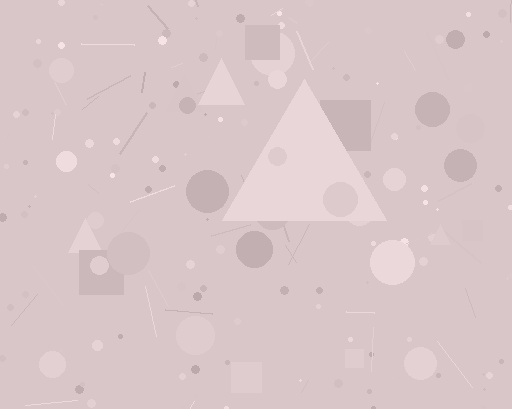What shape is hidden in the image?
A triangle is hidden in the image.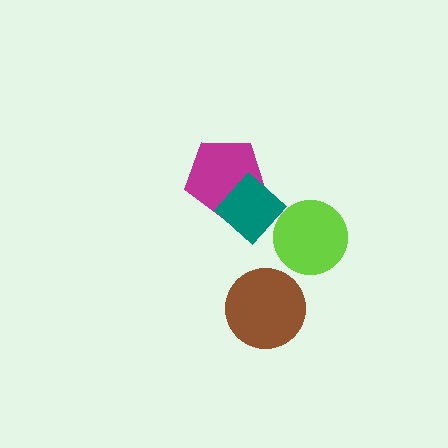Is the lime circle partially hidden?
No, no other shape covers it.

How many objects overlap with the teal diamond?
1 object overlaps with the teal diamond.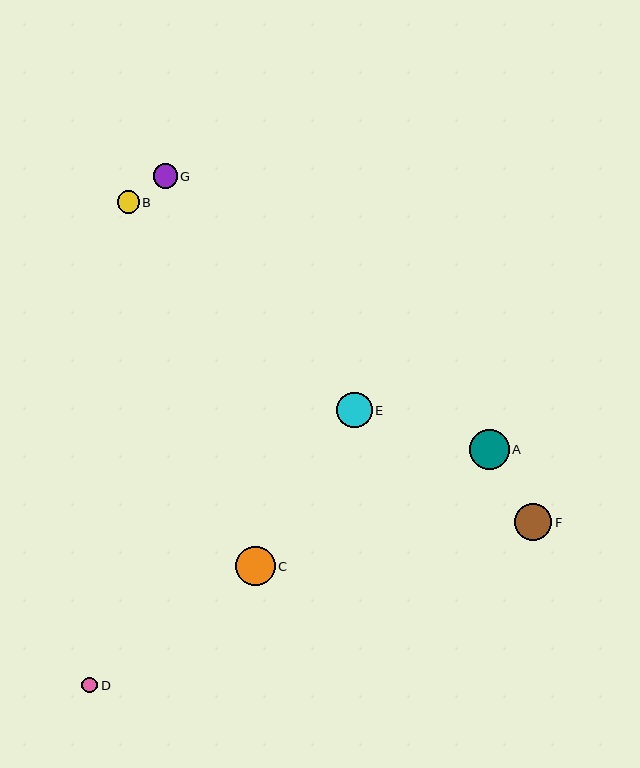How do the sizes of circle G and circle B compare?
Circle G and circle B are approximately the same size.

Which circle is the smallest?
Circle D is the smallest with a size of approximately 16 pixels.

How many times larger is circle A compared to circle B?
Circle A is approximately 1.8 times the size of circle B.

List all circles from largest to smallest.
From largest to smallest: A, C, F, E, G, B, D.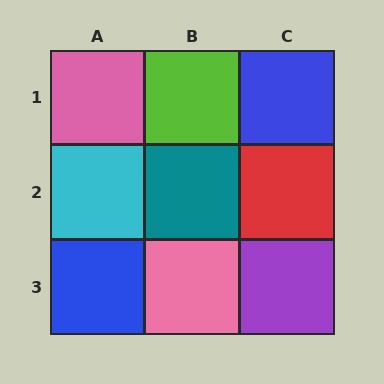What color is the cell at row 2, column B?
Teal.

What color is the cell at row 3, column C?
Purple.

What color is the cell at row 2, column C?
Red.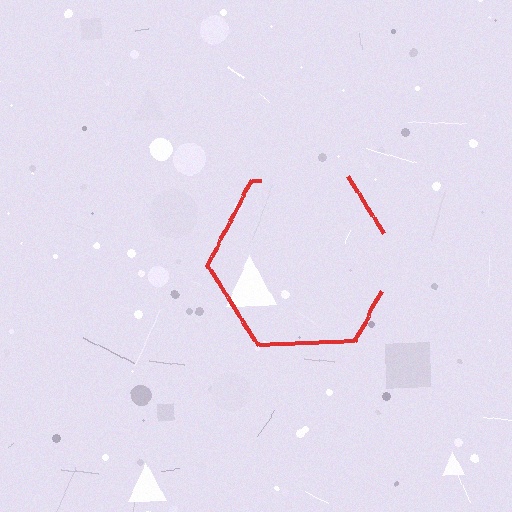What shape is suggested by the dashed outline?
The dashed outline suggests a hexagon.